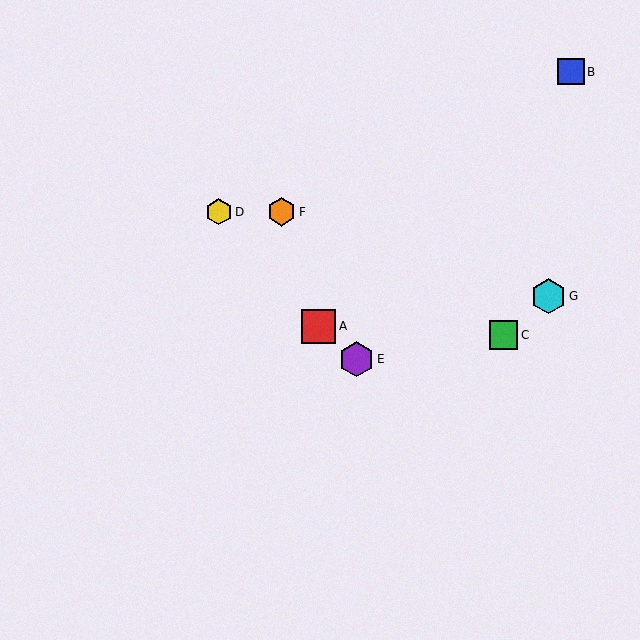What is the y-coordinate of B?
Object B is at y≈72.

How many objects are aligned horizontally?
2 objects (D, F) are aligned horizontally.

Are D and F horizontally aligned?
Yes, both are at y≈212.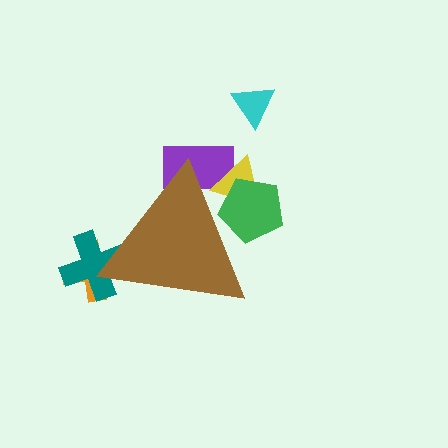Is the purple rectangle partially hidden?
Yes, the purple rectangle is partially hidden behind the brown triangle.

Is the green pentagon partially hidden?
Yes, the green pentagon is partially hidden behind the brown triangle.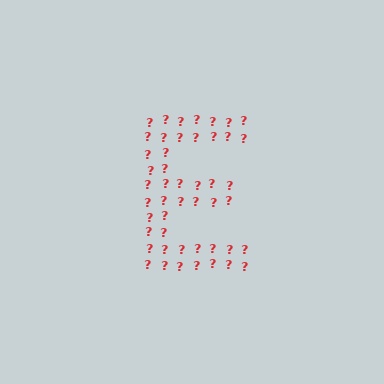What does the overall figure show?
The overall figure shows the letter E.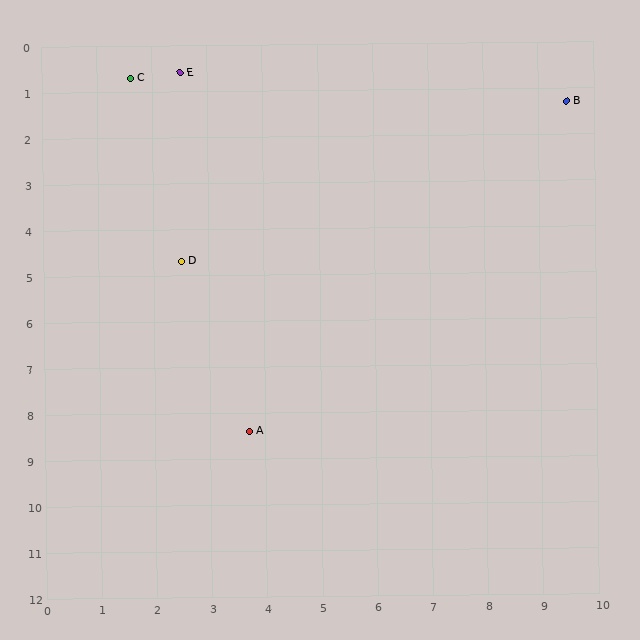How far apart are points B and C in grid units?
Points B and C are about 7.9 grid units apart.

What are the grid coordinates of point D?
Point D is at approximately (2.5, 4.7).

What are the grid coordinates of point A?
Point A is at approximately (3.7, 8.4).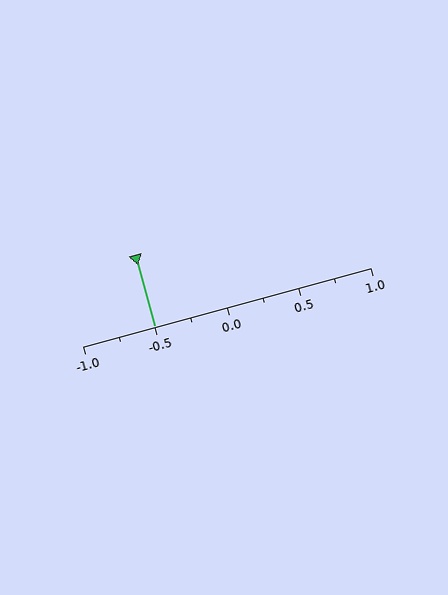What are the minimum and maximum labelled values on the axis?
The axis runs from -1.0 to 1.0.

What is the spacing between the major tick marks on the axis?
The major ticks are spaced 0.5 apart.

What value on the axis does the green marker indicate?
The marker indicates approximately -0.5.